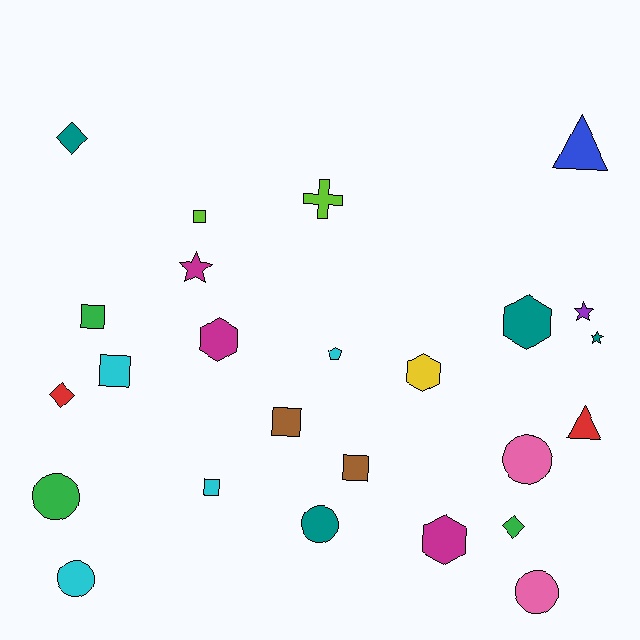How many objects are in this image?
There are 25 objects.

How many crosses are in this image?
There is 1 cross.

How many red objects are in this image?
There are 2 red objects.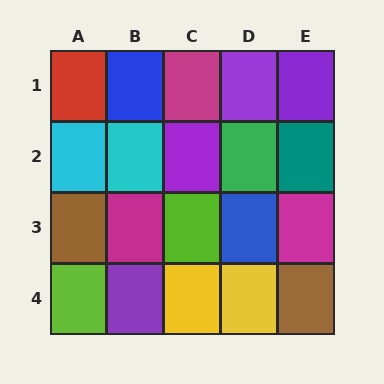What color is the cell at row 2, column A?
Cyan.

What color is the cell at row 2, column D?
Green.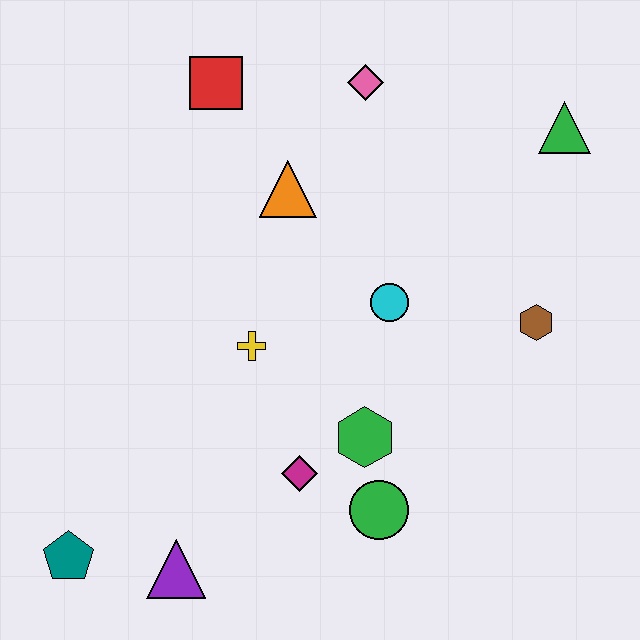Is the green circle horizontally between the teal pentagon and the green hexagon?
No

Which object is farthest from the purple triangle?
The green triangle is farthest from the purple triangle.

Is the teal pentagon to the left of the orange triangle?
Yes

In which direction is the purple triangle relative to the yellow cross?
The purple triangle is below the yellow cross.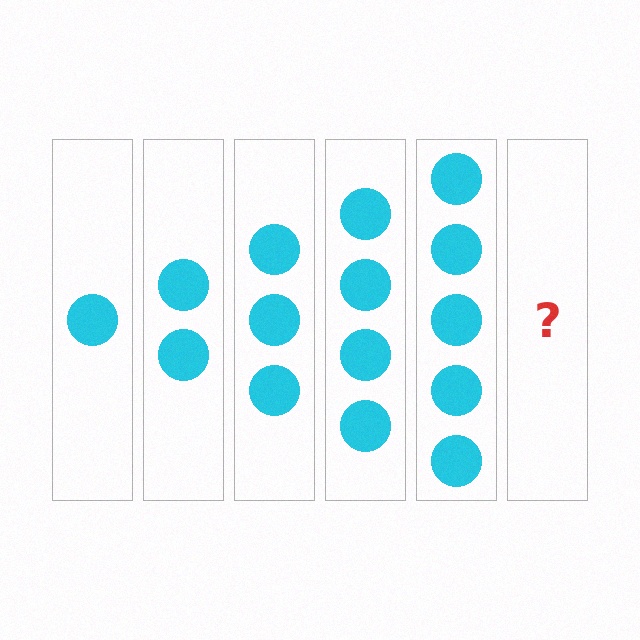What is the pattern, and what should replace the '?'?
The pattern is that each step adds one more circle. The '?' should be 6 circles.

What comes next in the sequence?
The next element should be 6 circles.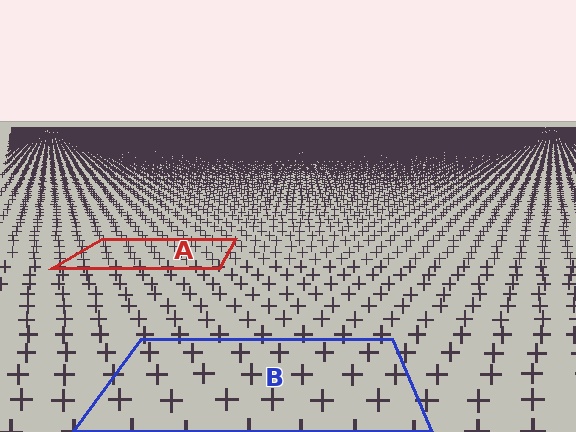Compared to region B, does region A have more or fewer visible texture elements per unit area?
Region A has more texture elements per unit area — they are packed more densely because it is farther away.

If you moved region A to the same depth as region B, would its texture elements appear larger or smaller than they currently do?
They would appear larger. At a closer depth, the same texture elements are projected at a bigger on-screen size.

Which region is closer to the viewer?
Region B is closer. The texture elements there are larger and more spread out.